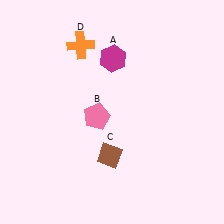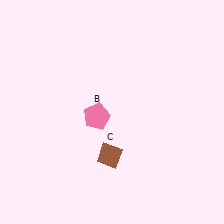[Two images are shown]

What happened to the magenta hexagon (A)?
The magenta hexagon (A) was removed in Image 2. It was in the top-right area of Image 1.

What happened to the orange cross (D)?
The orange cross (D) was removed in Image 2. It was in the top-left area of Image 1.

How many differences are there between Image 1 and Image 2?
There are 2 differences between the two images.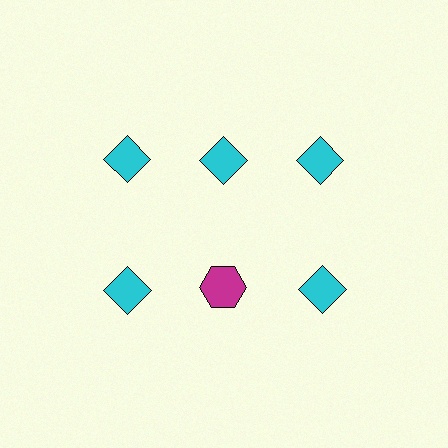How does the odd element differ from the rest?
It differs in both color (magenta instead of cyan) and shape (hexagon instead of diamond).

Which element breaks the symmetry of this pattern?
The magenta hexagon in the second row, second from left column breaks the symmetry. All other shapes are cyan diamonds.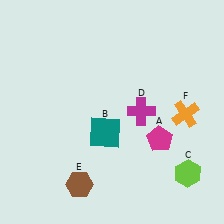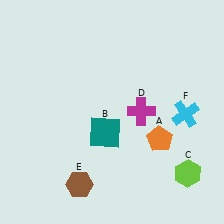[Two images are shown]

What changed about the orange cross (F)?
In Image 1, F is orange. In Image 2, it changed to cyan.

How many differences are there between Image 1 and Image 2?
There are 2 differences between the two images.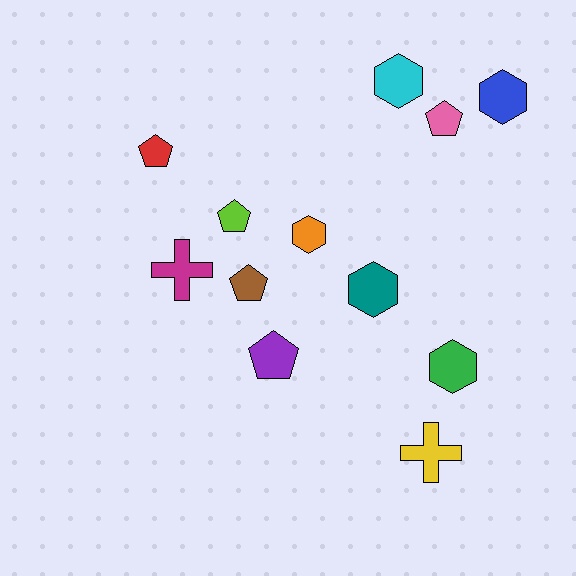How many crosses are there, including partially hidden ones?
There are 2 crosses.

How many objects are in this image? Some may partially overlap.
There are 12 objects.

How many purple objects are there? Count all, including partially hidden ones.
There is 1 purple object.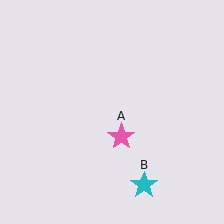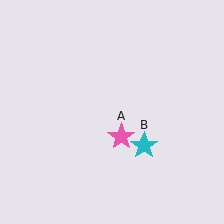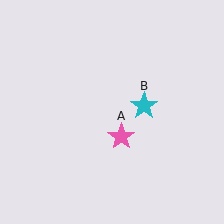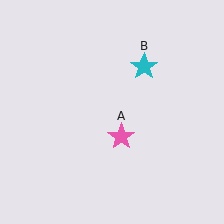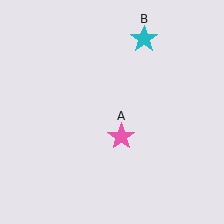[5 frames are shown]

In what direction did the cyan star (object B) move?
The cyan star (object B) moved up.